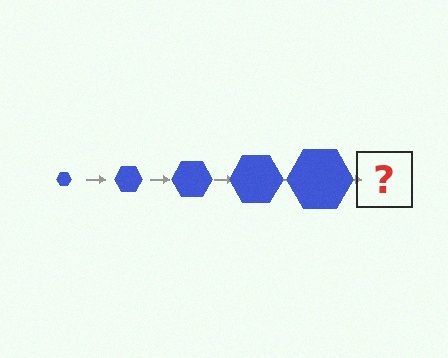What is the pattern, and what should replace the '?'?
The pattern is that the hexagon gets progressively larger each step. The '?' should be a blue hexagon, larger than the previous one.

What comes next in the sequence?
The next element should be a blue hexagon, larger than the previous one.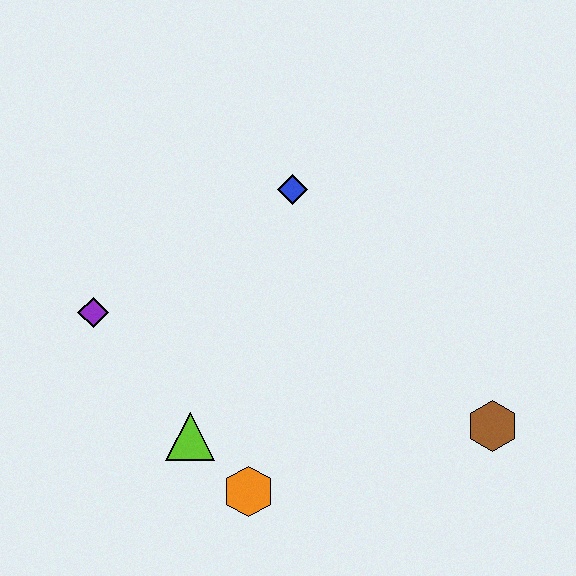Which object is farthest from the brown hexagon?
The purple diamond is farthest from the brown hexagon.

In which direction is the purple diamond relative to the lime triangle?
The purple diamond is above the lime triangle.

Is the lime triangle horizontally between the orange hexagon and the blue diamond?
No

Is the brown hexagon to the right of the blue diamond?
Yes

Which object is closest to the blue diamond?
The purple diamond is closest to the blue diamond.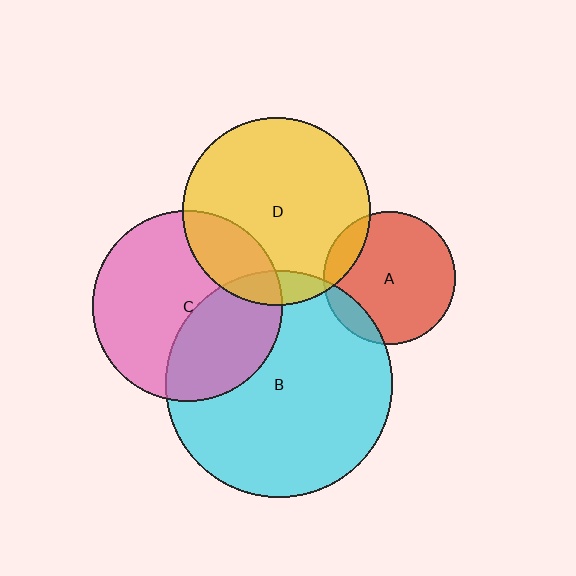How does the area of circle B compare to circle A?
Approximately 2.9 times.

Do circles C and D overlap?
Yes.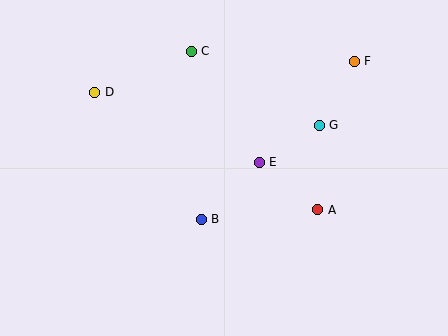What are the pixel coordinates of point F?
Point F is at (354, 61).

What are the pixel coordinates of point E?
Point E is at (259, 162).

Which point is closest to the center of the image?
Point E at (259, 162) is closest to the center.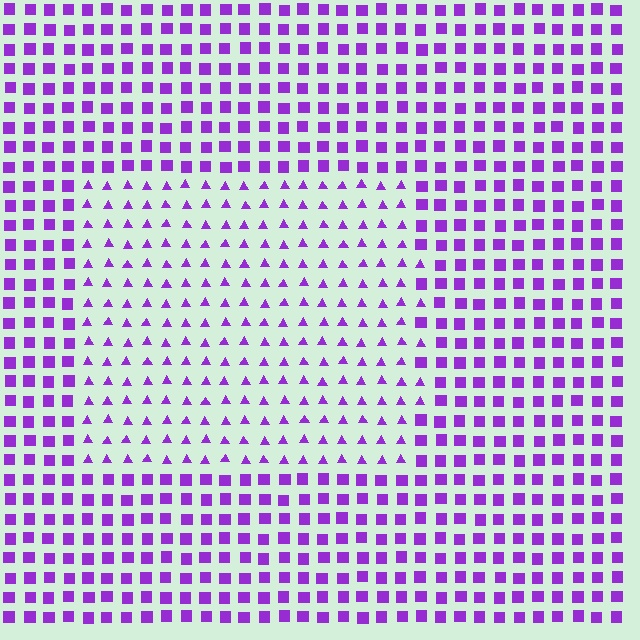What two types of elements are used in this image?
The image uses triangles inside the rectangle region and squares outside it.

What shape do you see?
I see a rectangle.